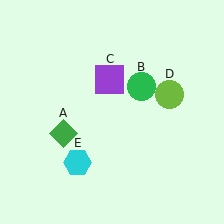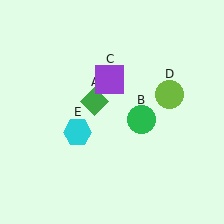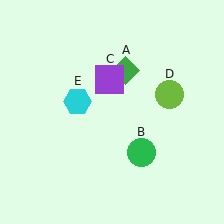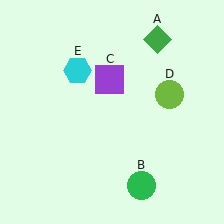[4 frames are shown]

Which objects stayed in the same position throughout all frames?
Purple square (object C) and lime circle (object D) remained stationary.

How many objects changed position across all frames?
3 objects changed position: green diamond (object A), green circle (object B), cyan hexagon (object E).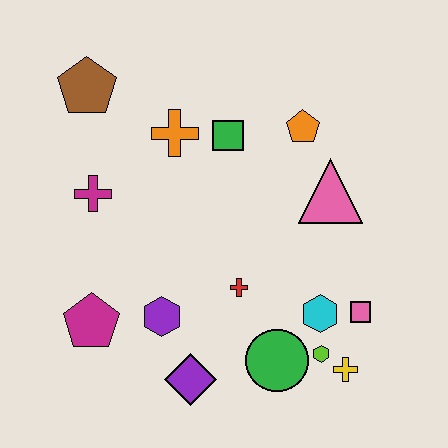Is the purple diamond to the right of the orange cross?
Yes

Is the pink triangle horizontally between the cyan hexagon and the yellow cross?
Yes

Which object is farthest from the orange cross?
The yellow cross is farthest from the orange cross.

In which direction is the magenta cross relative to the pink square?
The magenta cross is to the left of the pink square.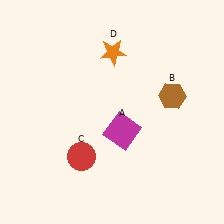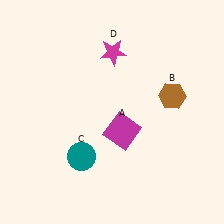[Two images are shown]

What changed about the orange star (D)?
In Image 1, D is orange. In Image 2, it changed to magenta.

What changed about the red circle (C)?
In Image 1, C is red. In Image 2, it changed to teal.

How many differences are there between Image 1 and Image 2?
There are 2 differences between the two images.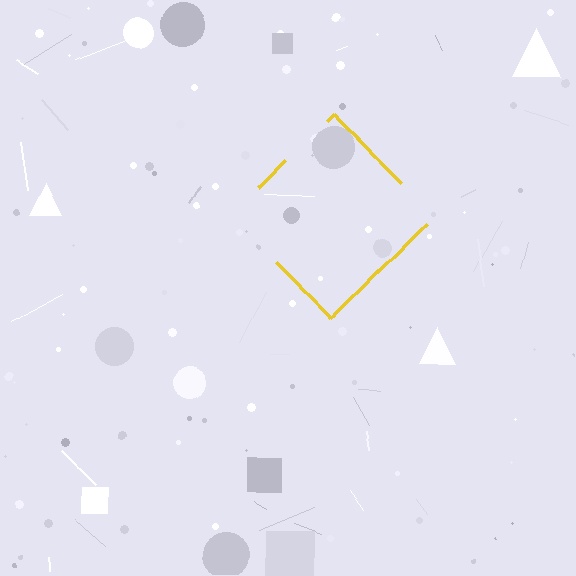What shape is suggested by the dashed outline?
The dashed outline suggests a diamond.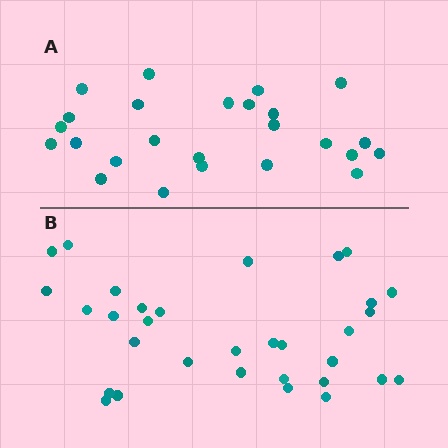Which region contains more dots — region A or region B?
Region B (the bottom region) has more dots.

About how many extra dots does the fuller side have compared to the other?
Region B has roughly 8 or so more dots than region A.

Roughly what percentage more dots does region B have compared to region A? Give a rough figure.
About 30% more.